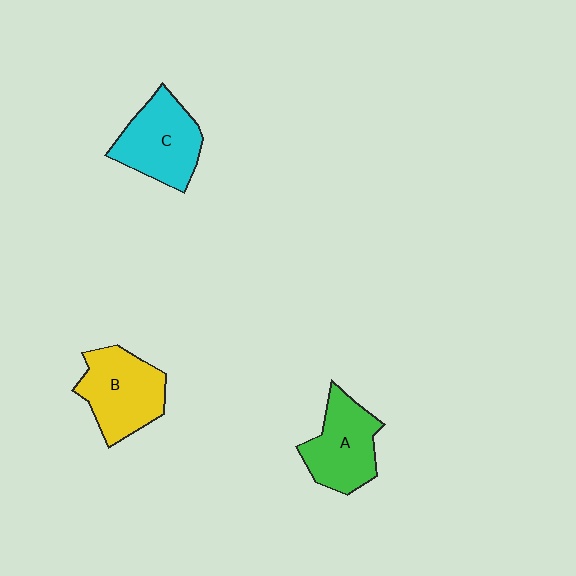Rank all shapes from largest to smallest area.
From largest to smallest: B (yellow), C (cyan), A (green).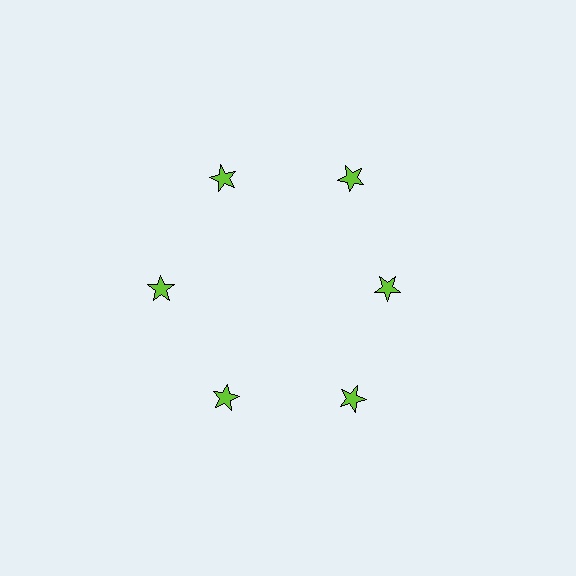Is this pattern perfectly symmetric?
No. The 6 lime stars are arranged in a ring, but one element near the 3 o'clock position is pulled inward toward the center, breaking the 6-fold rotational symmetry.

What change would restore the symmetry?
The symmetry would be restored by moving it outward, back onto the ring so that all 6 stars sit at equal angles and equal distance from the center.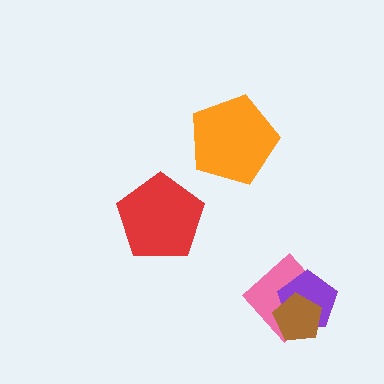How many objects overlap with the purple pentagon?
2 objects overlap with the purple pentagon.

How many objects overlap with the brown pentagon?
2 objects overlap with the brown pentagon.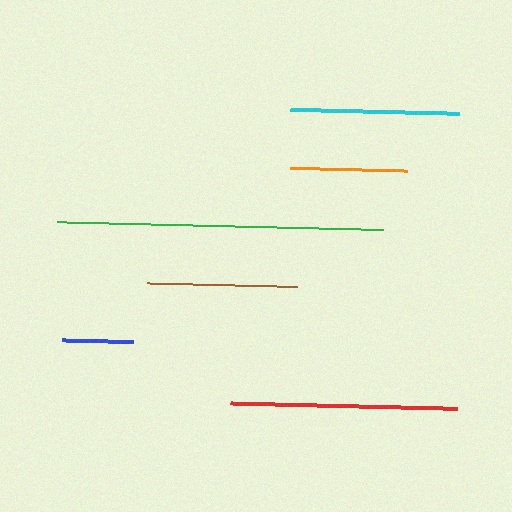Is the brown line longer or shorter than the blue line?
The brown line is longer than the blue line.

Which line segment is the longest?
The green line is the longest at approximately 326 pixels.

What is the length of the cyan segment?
The cyan segment is approximately 169 pixels long.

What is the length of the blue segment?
The blue segment is approximately 71 pixels long.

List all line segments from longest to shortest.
From longest to shortest: green, red, cyan, brown, orange, blue.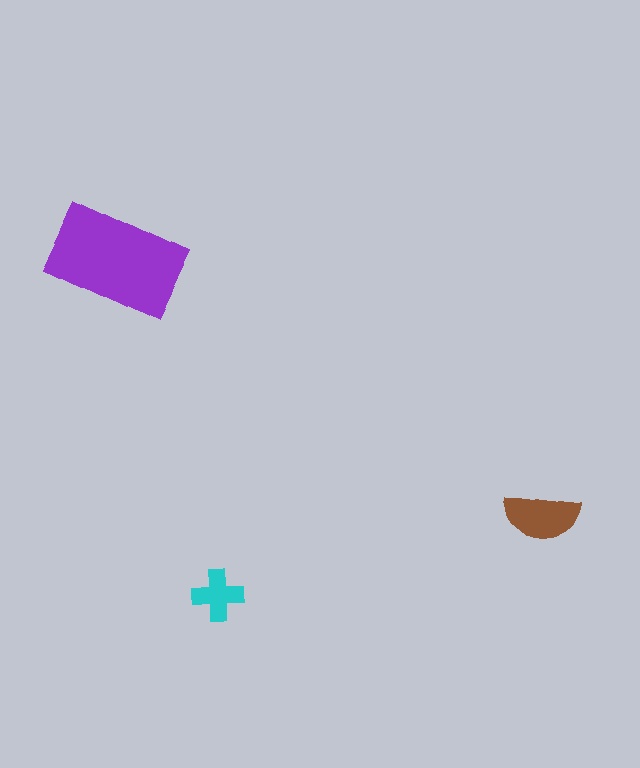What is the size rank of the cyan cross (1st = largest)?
3rd.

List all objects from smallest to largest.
The cyan cross, the brown semicircle, the purple rectangle.